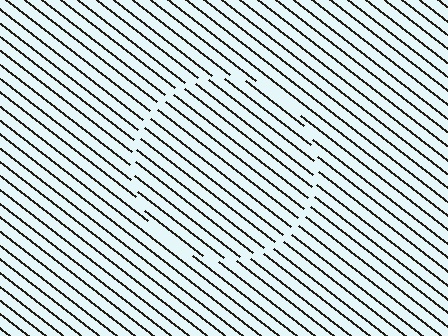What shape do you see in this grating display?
An illusory circle. The interior of the shape contains the same grating, shifted by half a period — the contour is defined by the phase discontinuity where line-ends from the inner and outer gratings abut.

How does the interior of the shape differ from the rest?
The interior of the shape contains the same grating, shifted by half a period — the contour is defined by the phase discontinuity where line-ends from the inner and outer gratings abut.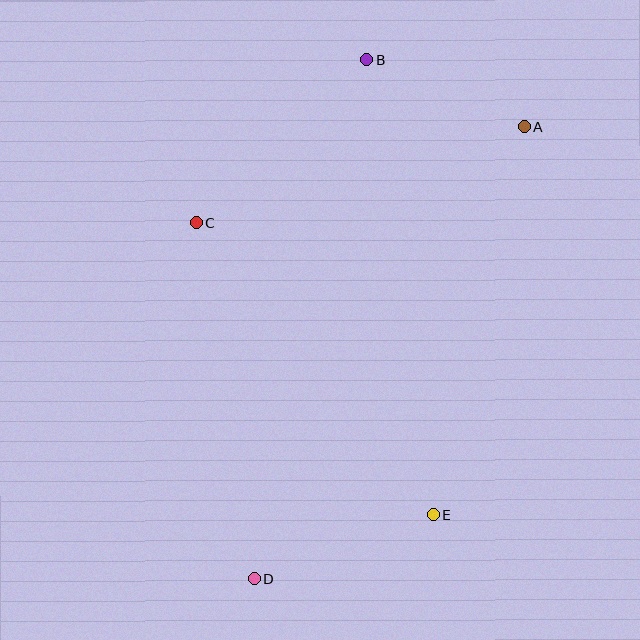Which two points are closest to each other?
Points A and B are closest to each other.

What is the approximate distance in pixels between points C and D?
The distance between C and D is approximately 361 pixels.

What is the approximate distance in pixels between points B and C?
The distance between B and C is approximately 237 pixels.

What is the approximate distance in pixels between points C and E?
The distance between C and E is approximately 376 pixels.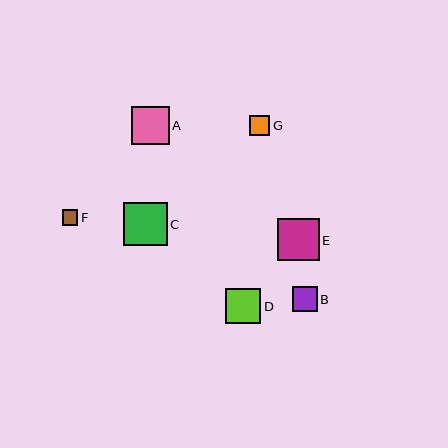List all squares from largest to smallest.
From largest to smallest: C, E, A, D, B, G, F.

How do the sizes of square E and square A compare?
Square E and square A are approximately the same size.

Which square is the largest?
Square C is the largest with a size of approximately 44 pixels.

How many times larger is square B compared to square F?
Square B is approximately 1.6 times the size of square F.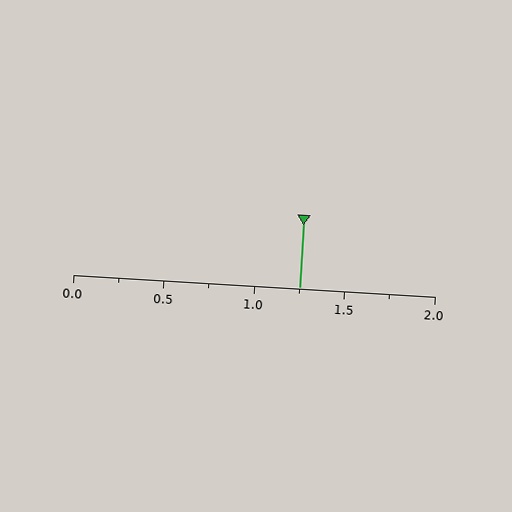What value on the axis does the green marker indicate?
The marker indicates approximately 1.25.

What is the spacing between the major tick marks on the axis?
The major ticks are spaced 0.5 apart.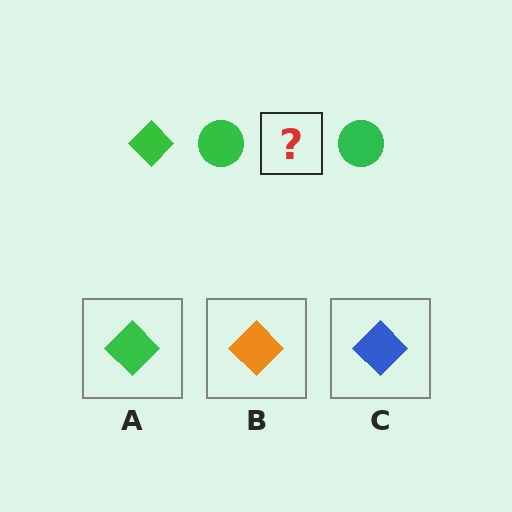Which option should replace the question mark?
Option A.